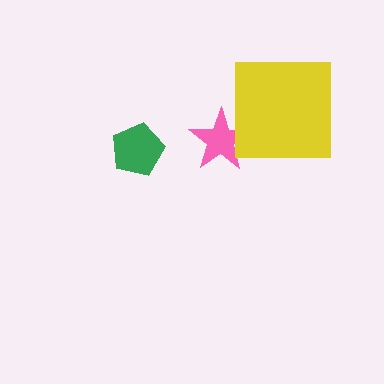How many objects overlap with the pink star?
1 object overlaps with the pink star.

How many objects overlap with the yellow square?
1 object overlaps with the yellow square.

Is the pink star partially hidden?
Yes, it is partially covered by another shape.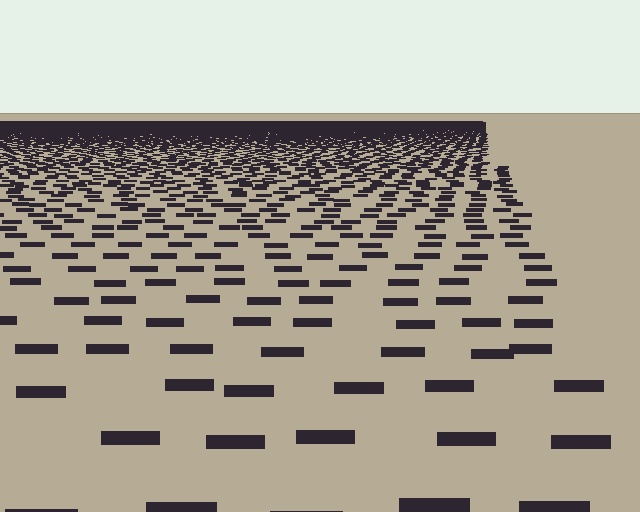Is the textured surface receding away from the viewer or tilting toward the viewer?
The surface is receding away from the viewer. Texture elements get smaller and denser toward the top.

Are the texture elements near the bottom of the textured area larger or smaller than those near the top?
Larger. Near the bottom, elements are closer to the viewer and appear at a bigger on-screen size.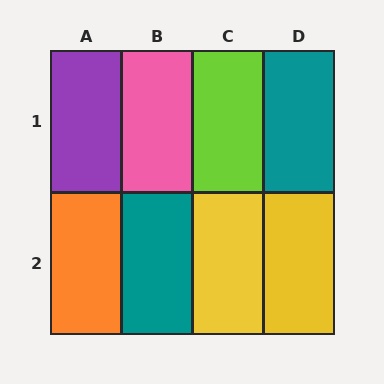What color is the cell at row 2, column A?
Orange.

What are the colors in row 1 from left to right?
Purple, pink, lime, teal.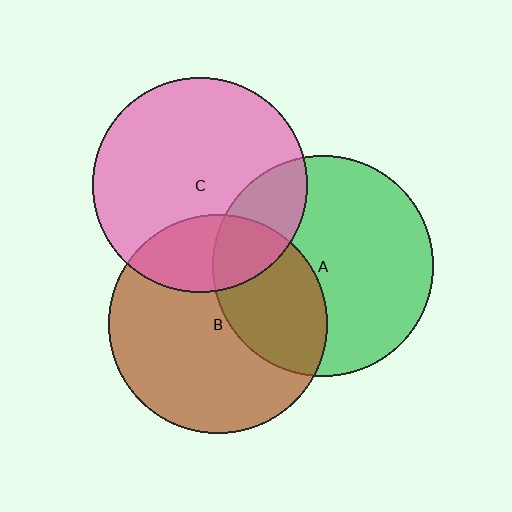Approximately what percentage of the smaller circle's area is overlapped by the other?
Approximately 35%.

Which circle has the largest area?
Circle A (green).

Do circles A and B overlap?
Yes.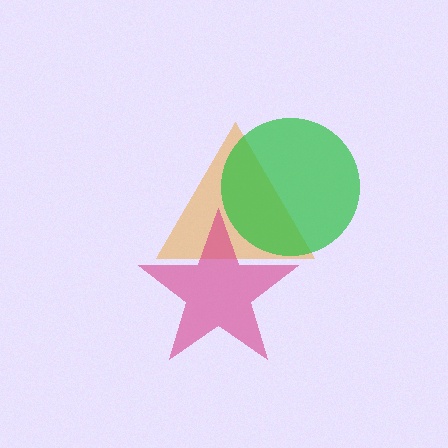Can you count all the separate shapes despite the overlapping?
Yes, there are 3 separate shapes.